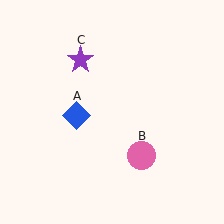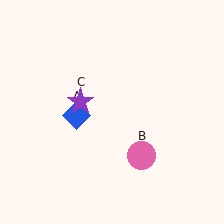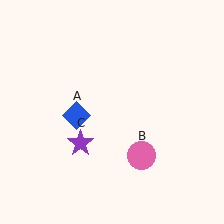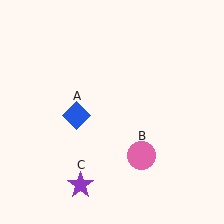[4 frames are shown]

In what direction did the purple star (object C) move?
The purple star (object C) moved down.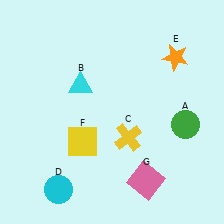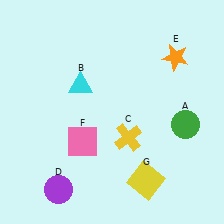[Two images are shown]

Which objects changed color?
D changed from cyan to purple. F changed from yellow to pink. G changed from pink to yellow.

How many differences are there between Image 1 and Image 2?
There are 3 differences between the two images.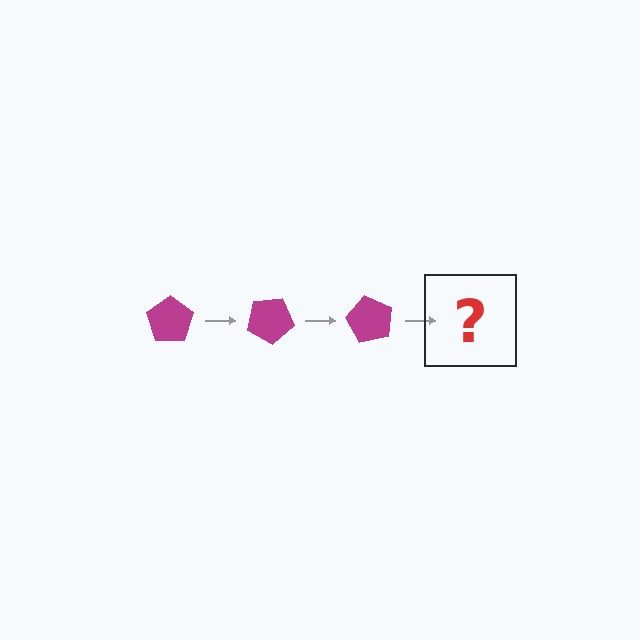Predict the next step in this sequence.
The next step is a magenta pentagon rotated 90 degrees.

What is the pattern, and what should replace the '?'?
The pattern is that the pentagon rotates 30 degrees each step. The '?' should be a magenta pentagon rotated 90 degrees.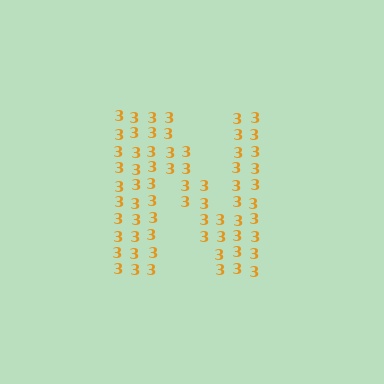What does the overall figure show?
The overall figure shows the letter N.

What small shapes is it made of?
It is made of small digit 3's.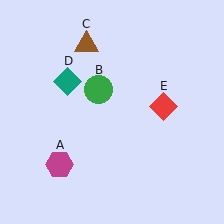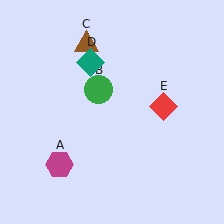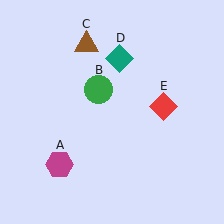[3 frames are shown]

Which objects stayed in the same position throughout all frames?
Magenta hexagon (object A) and green circle (object B) and brown triangle (object C) and red diamond (object E) remained stationary.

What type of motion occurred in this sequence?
The teal diamond (object D) rotated clockwise around the center of the scene.